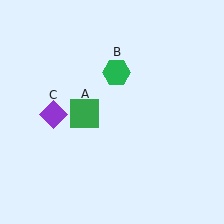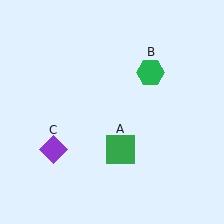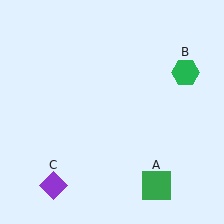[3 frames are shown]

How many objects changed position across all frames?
3 objects changed position: green square (object A), green hexagon (object B), purple diamond (object C).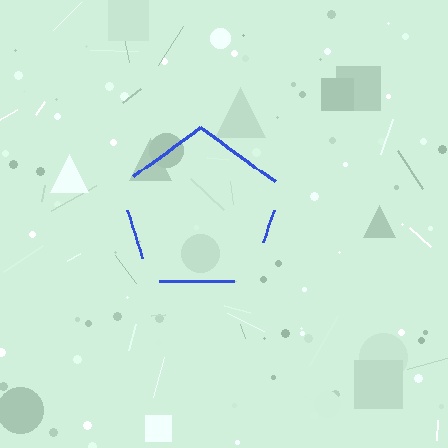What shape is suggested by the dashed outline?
The dashed outline suggests a pentagon.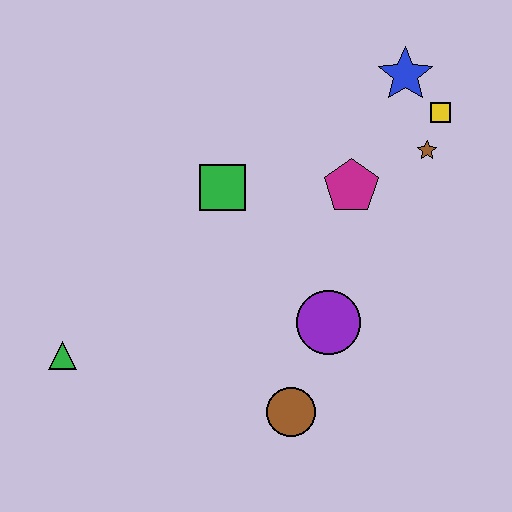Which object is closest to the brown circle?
The purple circle is closest to the brown circle.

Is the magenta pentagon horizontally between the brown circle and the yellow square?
Yes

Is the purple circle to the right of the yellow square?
No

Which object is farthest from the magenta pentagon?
The green triangle is farthest from the magenta pentagon.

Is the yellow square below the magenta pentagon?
No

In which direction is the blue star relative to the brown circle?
The blue star is above the brown circle.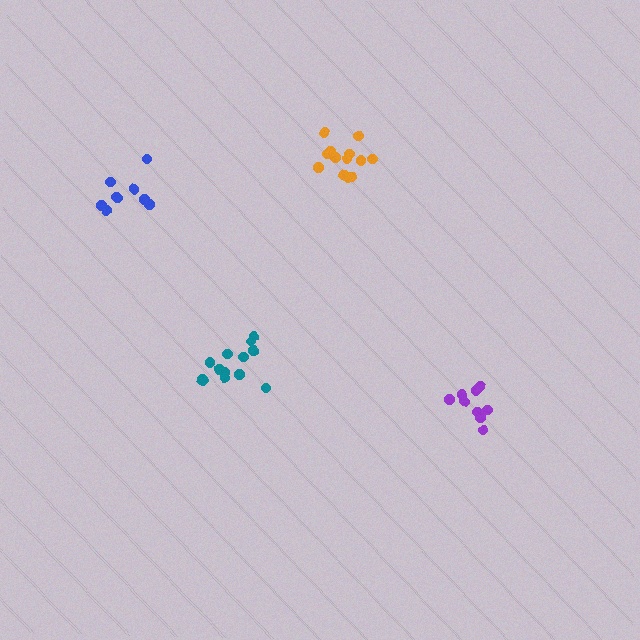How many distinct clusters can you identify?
There are 4 distinct clusters.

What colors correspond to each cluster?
The clusters are colored: blue, teal, orange, purple.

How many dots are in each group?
Group 1: 9 dots, Group 2: 13 dots, Group 3: 13 dots, Group 4: 9 dots (44 total).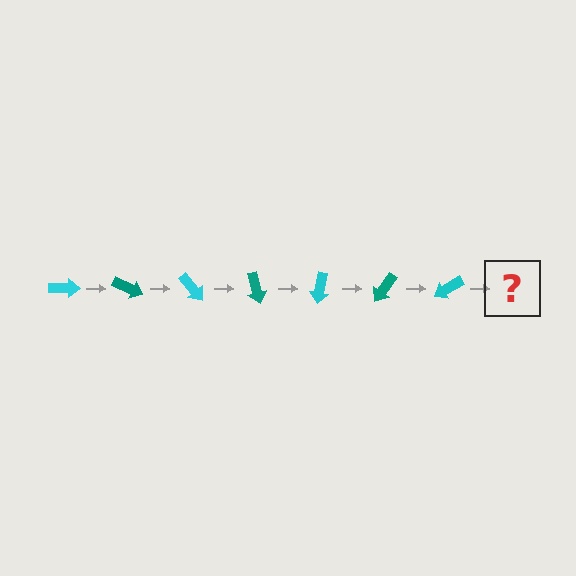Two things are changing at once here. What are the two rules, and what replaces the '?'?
The two rules are that it rotates 25 degrees each step and the color cycles through cyan and teal. The '?' should be a teal arrow, rotated 175 degrees from the start.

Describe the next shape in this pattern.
It should be a teal arrow, rotated 175 degrees from the start.